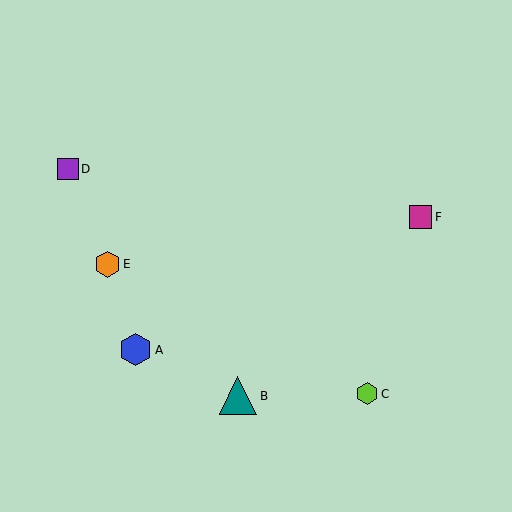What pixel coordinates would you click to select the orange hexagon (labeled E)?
Click at (108, 264) to select the orange hexagon E.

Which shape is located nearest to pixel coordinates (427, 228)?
The magenta square (labeled F) at (420, 217) is nearest to that location.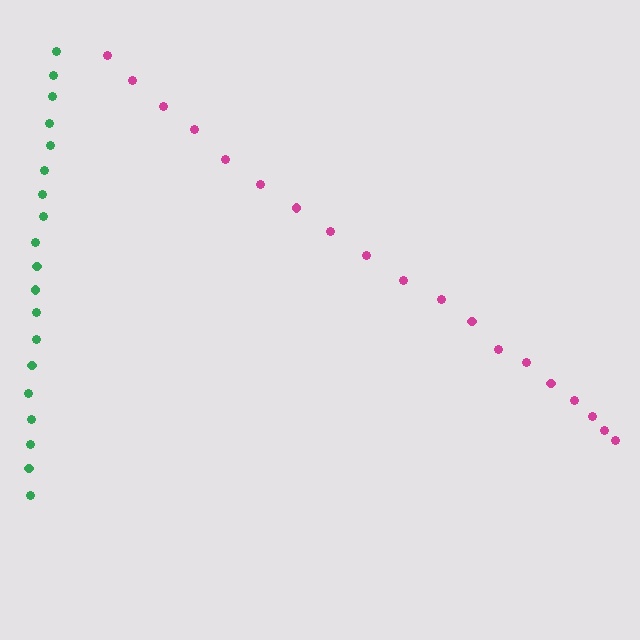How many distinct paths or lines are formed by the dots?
There are 2 distinct paths.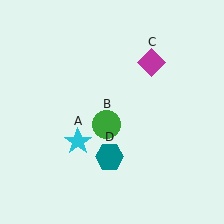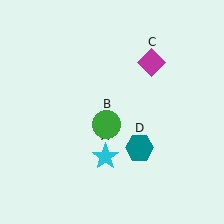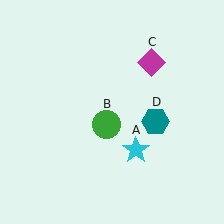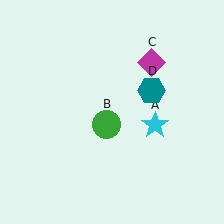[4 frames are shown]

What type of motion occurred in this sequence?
The cyan star (object A), teal hexagon (object D) rotated counterclockwise around the center of the scene.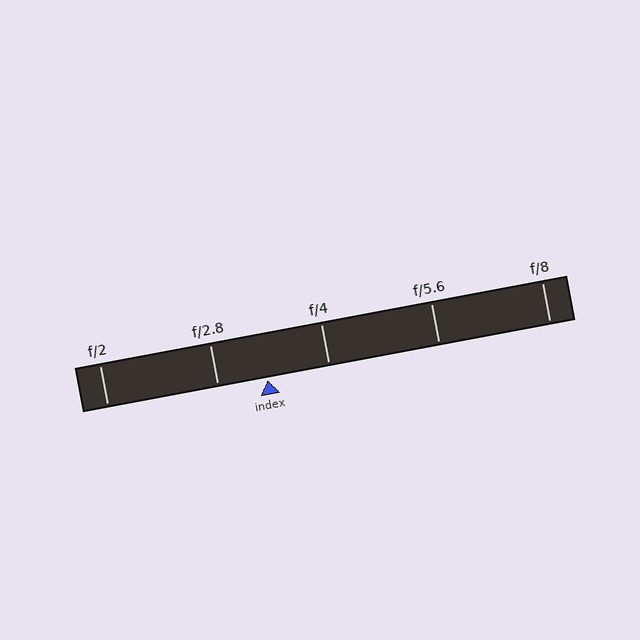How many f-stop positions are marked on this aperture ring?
There are 5 f-stop positions marked.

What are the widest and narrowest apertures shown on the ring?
The widest aperture shown is f/2 and the narrowest is f/8.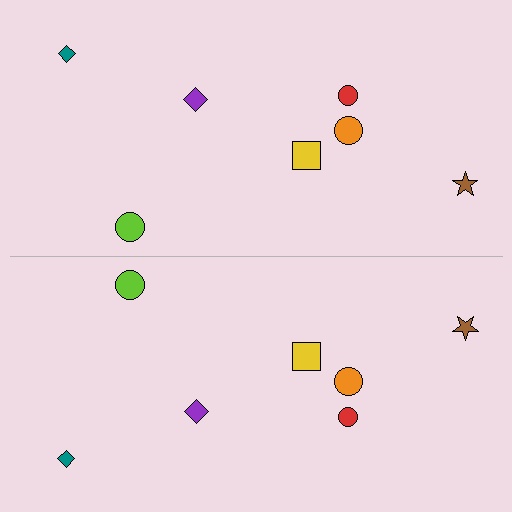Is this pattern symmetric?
Yes, this pattern has bilateral (reflection) symmetry.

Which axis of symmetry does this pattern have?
The pattern has a horizontal axis of symmetry running through the center of the image.